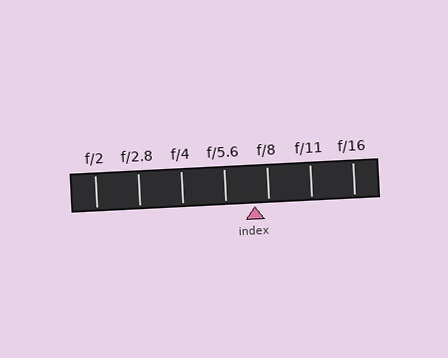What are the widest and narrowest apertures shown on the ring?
The widest aperture shown is f/2 and the narrowest is f/16.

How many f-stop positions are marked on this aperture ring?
There are 7 f-stop positions marked.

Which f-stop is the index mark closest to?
The index mark is closest to f/8.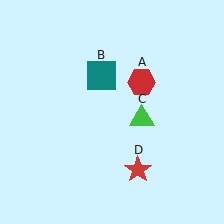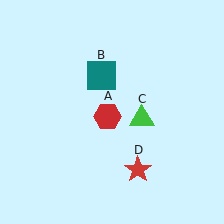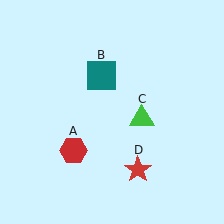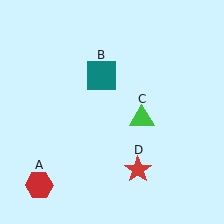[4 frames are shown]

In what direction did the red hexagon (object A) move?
The red hexagon (object A) moved down and to the left.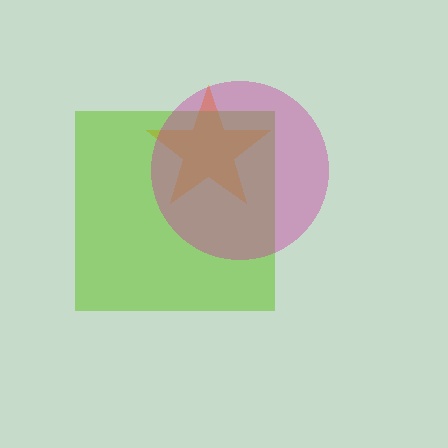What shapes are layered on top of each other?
The layered shapes are: an orange star, a lime square, a magenta circle.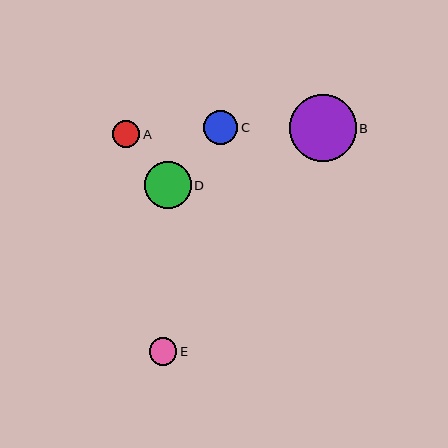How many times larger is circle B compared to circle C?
Circle B is approximately 2.0 times the size of circle C.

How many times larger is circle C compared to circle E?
Circle C is approximately 1.2 times the size of circle E.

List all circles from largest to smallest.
From largest to smallest: B, D, C, E, A.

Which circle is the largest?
Circle B is the largest with a size of approximately 67 pixels.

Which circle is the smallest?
Circle A is the smallest with a size of approximately 27 pixels.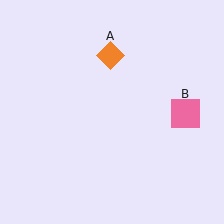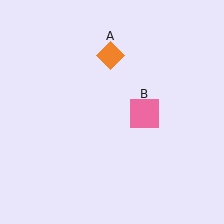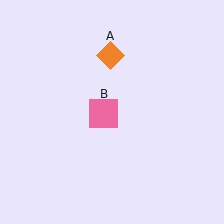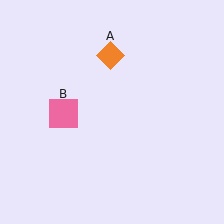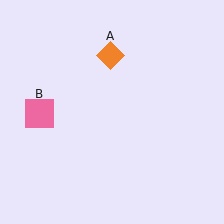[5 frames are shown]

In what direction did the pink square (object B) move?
The pink square (object B) moved left.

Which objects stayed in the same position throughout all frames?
Orange diamond (object A) remained stationary.